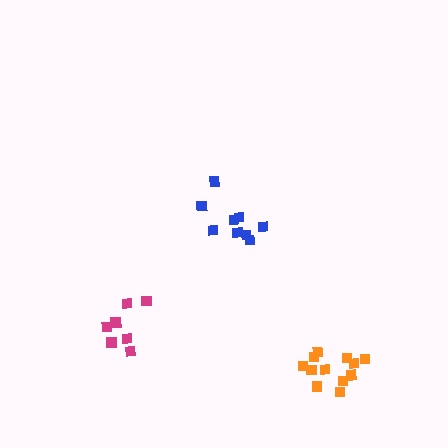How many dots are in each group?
Group 1: 9 dots, Group 2: 7 dots, Group 3: 12 dots (28 total).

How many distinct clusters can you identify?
There are 3 distinct clusters.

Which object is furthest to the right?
The orange cluster is rightmost.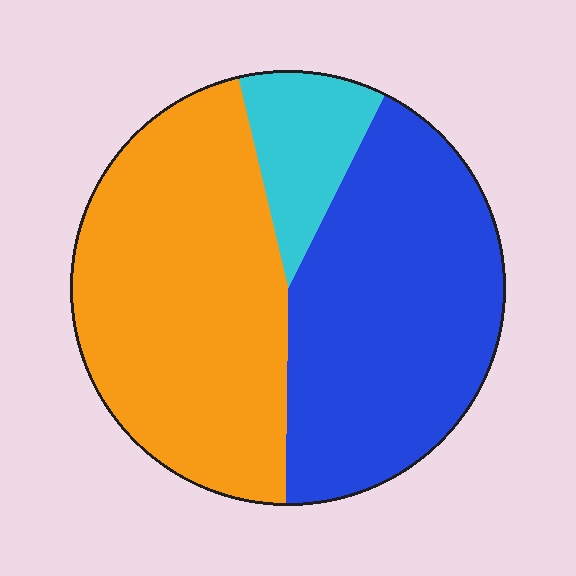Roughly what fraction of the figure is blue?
Blue takes up about two fifths (2/5) of the figure.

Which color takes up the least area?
Cyan, at roughly 10%.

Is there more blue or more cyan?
Blue.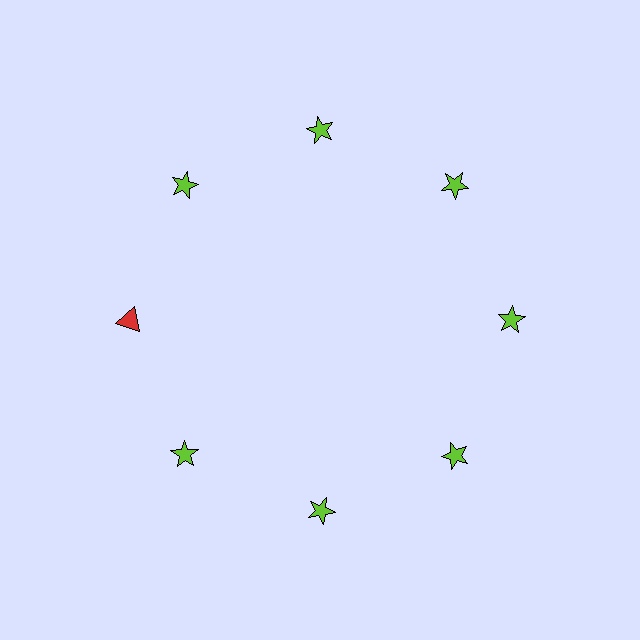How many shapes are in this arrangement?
There are 8 shapes arranged in a ring pattern.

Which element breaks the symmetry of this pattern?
The red triangle at roughly the 9 o'clock position breaks the symmetry. All other shapes are lime stars.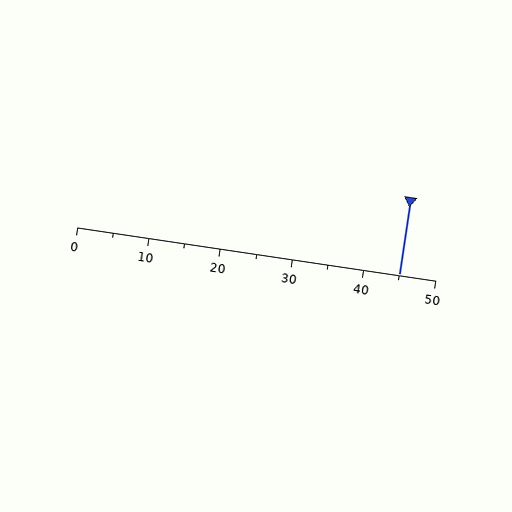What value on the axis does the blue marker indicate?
The marker indicates approximately 45.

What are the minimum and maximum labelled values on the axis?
The axis runs from 0 to 50.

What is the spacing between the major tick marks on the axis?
The major ticks are spaced 10 apart.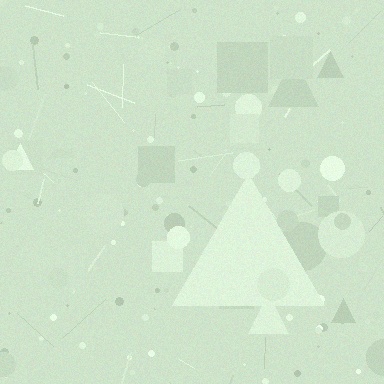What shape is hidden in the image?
A triangle is hidden in the image.